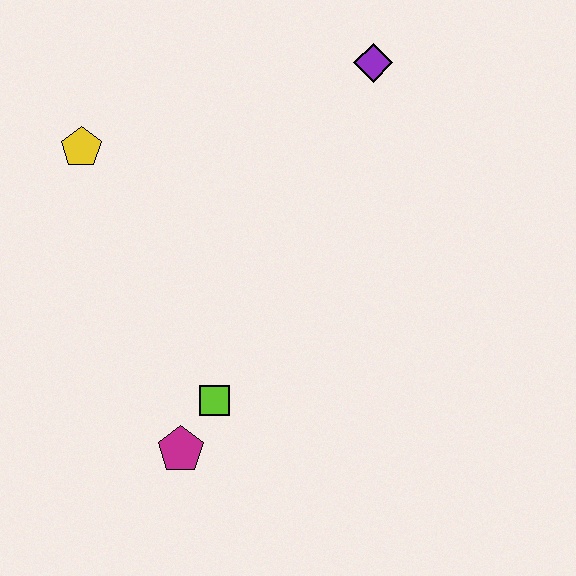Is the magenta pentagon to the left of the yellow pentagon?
No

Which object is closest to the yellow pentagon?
The lime square is closest to the yellow pentagon.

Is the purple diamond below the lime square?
No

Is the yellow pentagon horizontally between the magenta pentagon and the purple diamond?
No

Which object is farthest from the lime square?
The purple diamond is farthest from the lime square.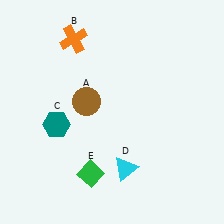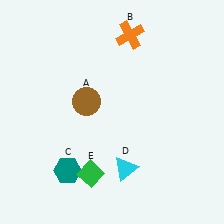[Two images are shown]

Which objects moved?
The objects that moved are: the orange cross (B), the teal hexagon (C).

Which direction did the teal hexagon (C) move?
The teal hexagon (C) moved down.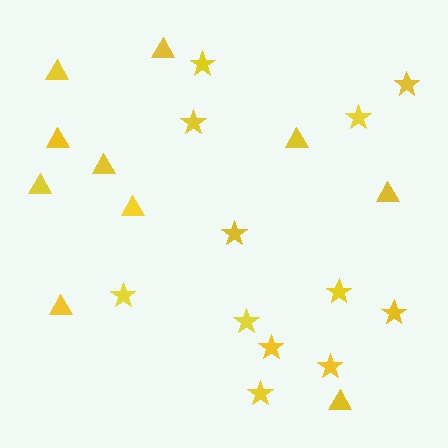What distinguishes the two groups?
There are 2 groups: one group of stars (12) and one group of triangles (10).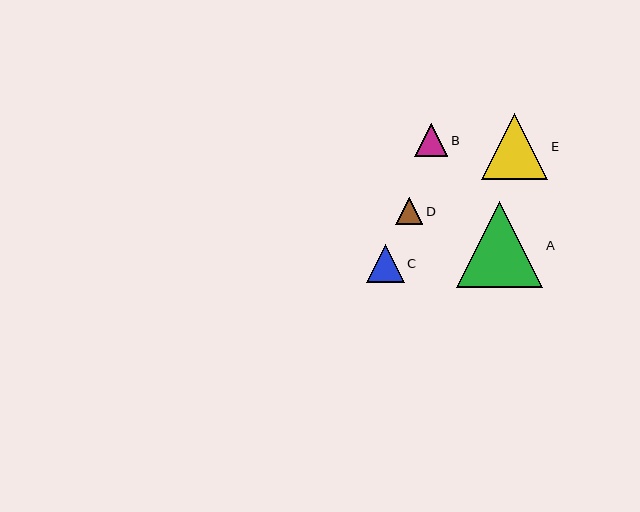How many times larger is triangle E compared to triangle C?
Triangle E is approximately 1.8 times the size of triangle C.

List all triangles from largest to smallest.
From largest to smallest: A, E, C, B, D.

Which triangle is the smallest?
Triangle D is the smallest with a size of approximately 27 pixels.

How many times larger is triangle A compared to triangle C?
Triangle A is approximately 2.3 times the size of triangle C.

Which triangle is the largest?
Triangle A is the largest with a size of approximately 86 pixels.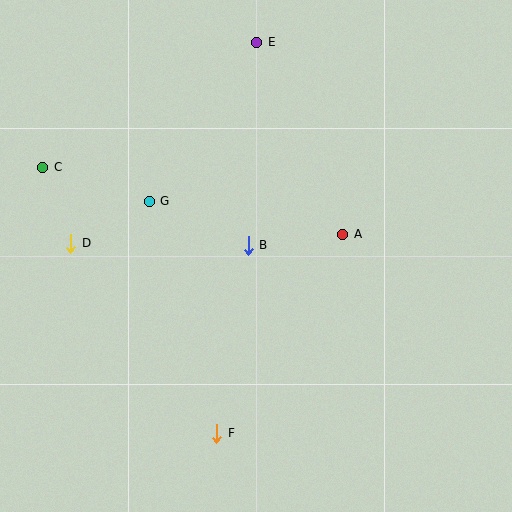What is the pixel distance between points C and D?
The distance between C and D is 81 pixels.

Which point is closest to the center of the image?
Point B at (248, 245) is closest to the center.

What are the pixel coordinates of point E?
Point E is at (257, 42).